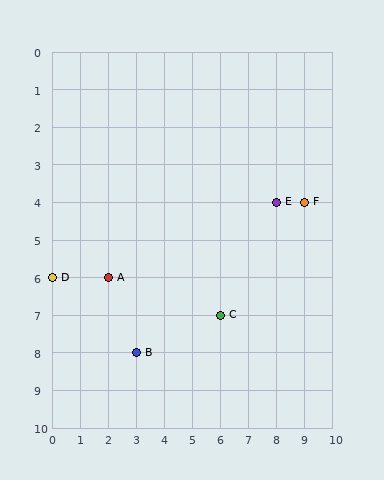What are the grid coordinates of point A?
Point A is at grid coordinates (2, 6).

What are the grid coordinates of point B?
Point B is at grid coordinates (3, 8).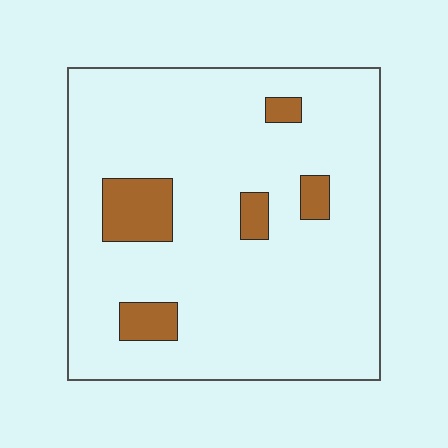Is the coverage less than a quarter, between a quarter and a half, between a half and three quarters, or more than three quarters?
Less than a quarter.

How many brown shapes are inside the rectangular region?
5.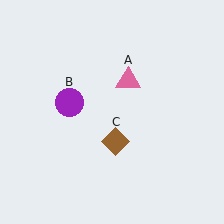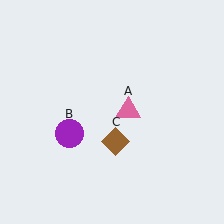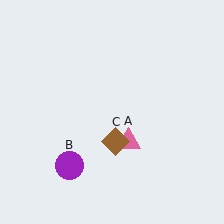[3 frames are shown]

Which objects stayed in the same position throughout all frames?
Brown diamond (object C) remained stationary.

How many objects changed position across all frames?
2 objects changed position: pink triangle (object A), purple circle (object B).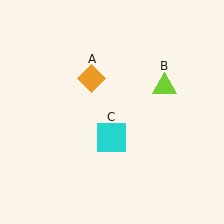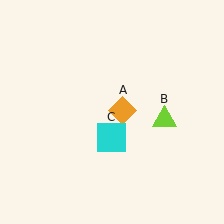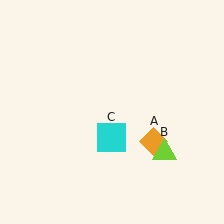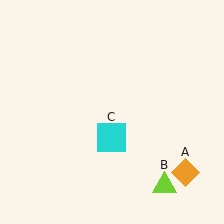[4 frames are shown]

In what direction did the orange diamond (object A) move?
The orange diamond (object A) moved down and to the right.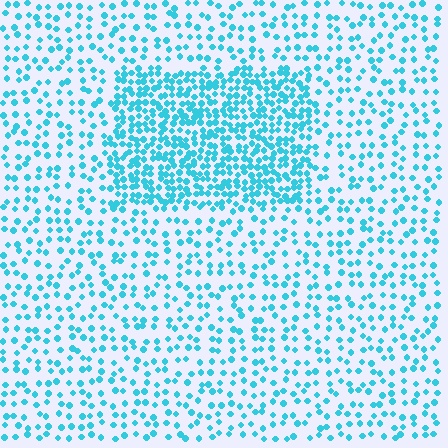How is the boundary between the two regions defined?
The boundary is defined by a change in element density (approximately 2.3x ratio). All elements are the same color, size, and shape.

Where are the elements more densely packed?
The elements are more densely packed inside the rectangle boundary.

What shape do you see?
I see a rectangle.